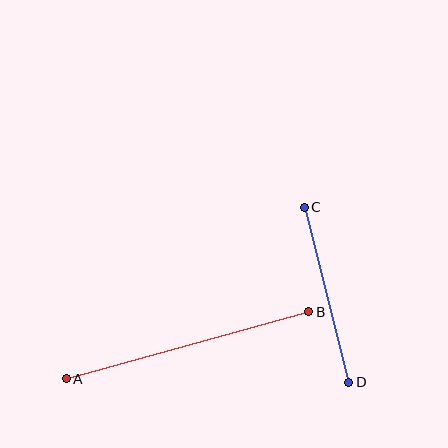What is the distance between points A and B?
The distance is approximately 251 pixels.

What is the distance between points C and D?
The distance is approximately 181 pixels.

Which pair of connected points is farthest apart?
Points A and B are farthest apart.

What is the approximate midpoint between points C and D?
The midpoint is at approximately (326, 295) pixels.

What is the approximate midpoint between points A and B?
The midpoint is at approximately (187, 345) pixels.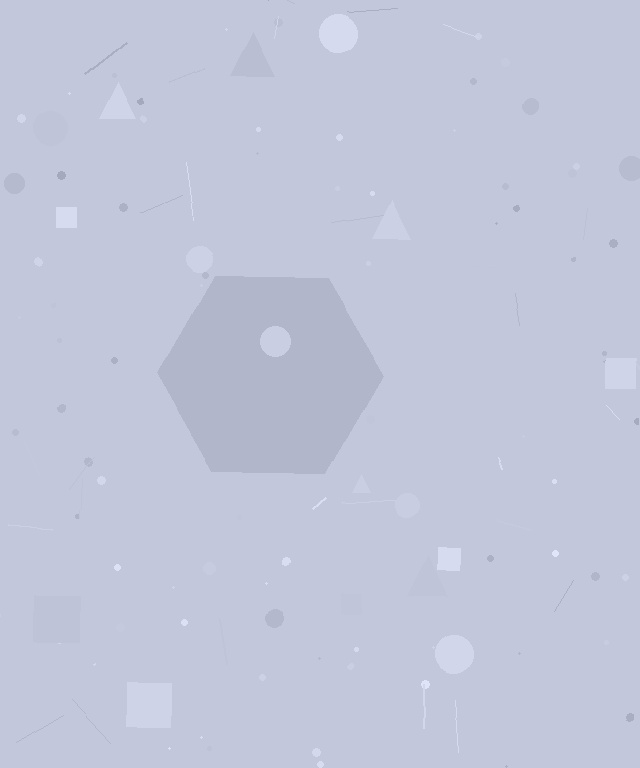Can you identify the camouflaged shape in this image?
The camouflaged shape is a hexagon.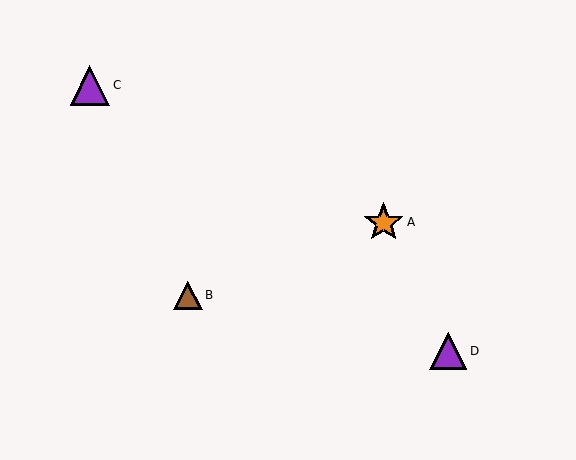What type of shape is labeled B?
Shape B is a brown triangle.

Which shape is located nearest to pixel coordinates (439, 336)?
The purple triangle (labeled D) at (448, 351) is nearest to that location.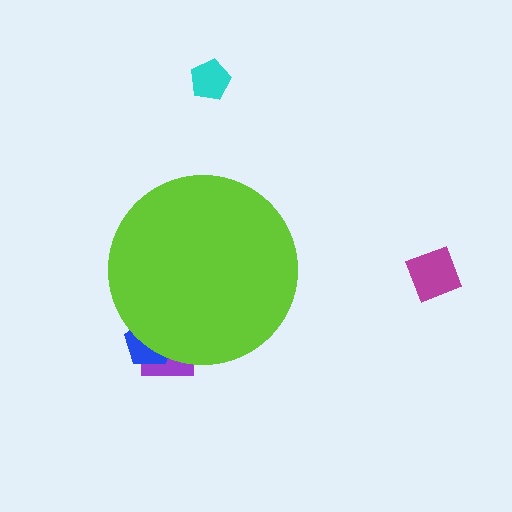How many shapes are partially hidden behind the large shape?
2 shapes are partially hidden.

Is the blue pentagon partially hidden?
Yes, the blue pentagon is partially hidden behind the lime circle.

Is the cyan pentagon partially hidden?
No, the cyan pentagon is fully visible.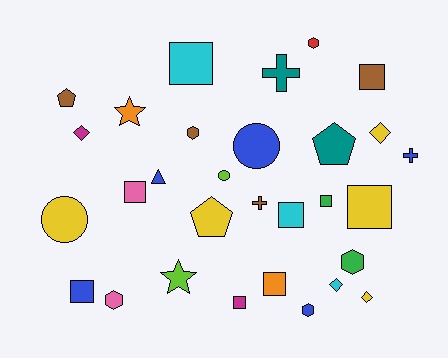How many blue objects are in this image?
There are 5 blue objects.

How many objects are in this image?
There are 30 objects.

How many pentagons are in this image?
There are 3 pentagons.